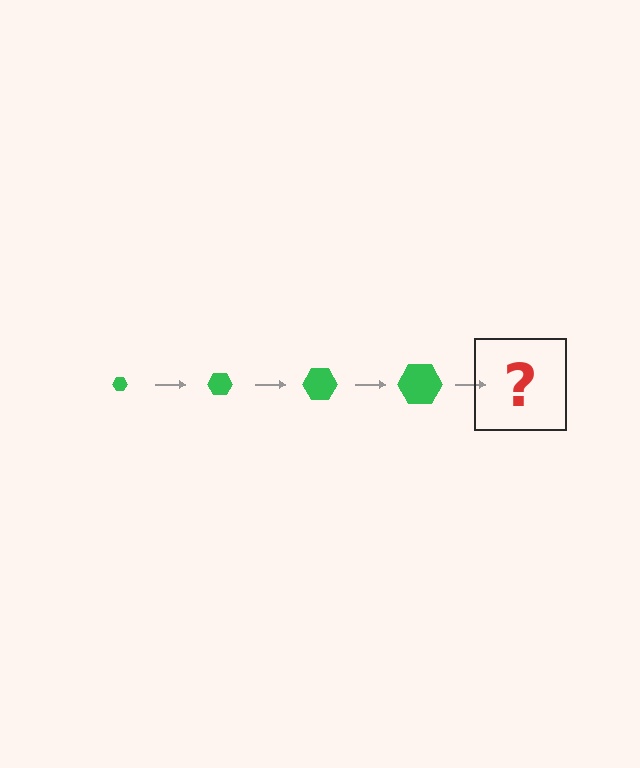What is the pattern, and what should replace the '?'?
The pattern is that the hexagon gets progressively larger each step. The '?' should be a green hexagon, larger than the previous one.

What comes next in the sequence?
The next element should be a green hexagon, larger than the previous one.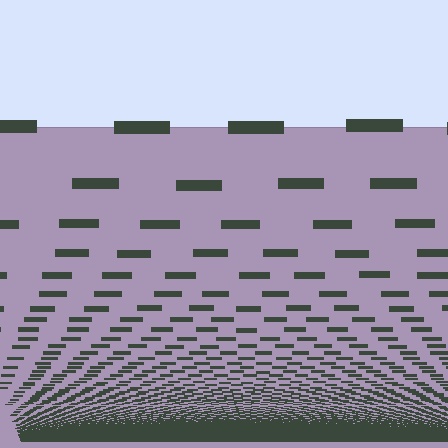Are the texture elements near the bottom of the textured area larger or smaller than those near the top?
Smaller. The gradient is inverted — elements near the bottom are smaller and denser.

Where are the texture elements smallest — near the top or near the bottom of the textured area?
Near the bottom.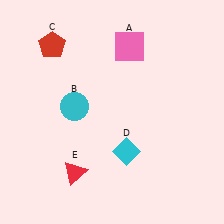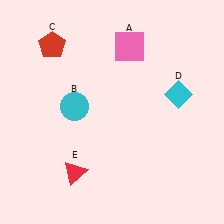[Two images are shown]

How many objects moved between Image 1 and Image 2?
1 object moved between the two images.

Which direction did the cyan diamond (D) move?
The cyan diamond (D) moved up.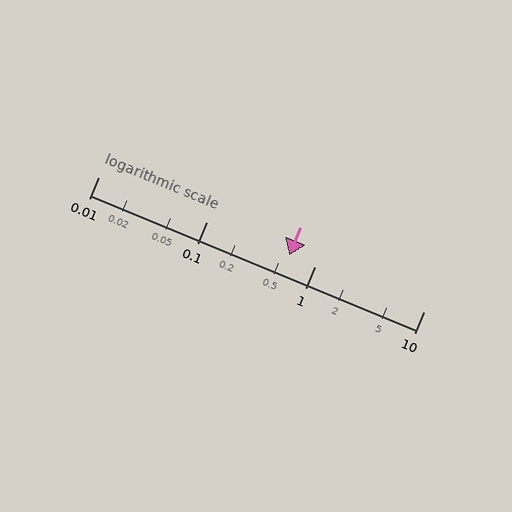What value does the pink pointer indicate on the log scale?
The pointer indicates approximately 0.58.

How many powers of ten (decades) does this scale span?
The scale spans 3 decades, from 0.01 to 10.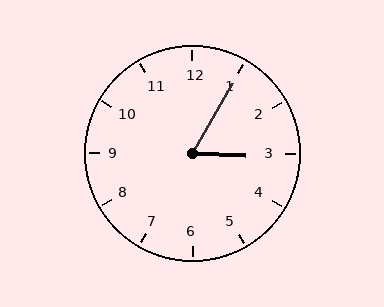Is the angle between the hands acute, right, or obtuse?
It is acute.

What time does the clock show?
3:05.